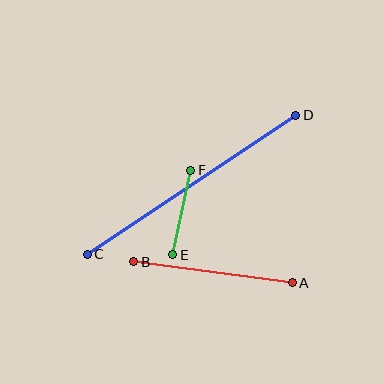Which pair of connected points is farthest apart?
Points C and D are farthest apart.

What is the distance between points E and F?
The distance is approximately 87 pixels.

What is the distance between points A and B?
The distance is approximately 160 pixels.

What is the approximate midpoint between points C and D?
The midpoint is at approximately (191, 185) pixels.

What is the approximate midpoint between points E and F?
The midpoint is at approximately (182, 213) pixels.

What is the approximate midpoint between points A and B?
The midpoint is at approximately (213, 272) pixels.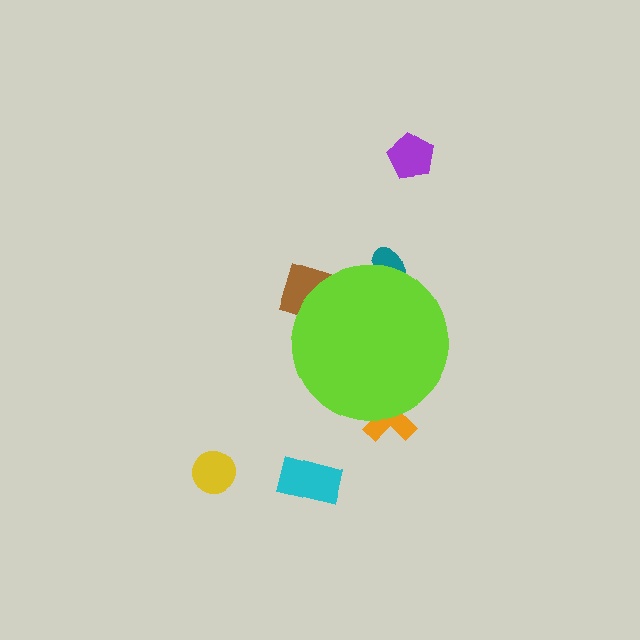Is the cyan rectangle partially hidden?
No, the cyan rectangle is fully visible.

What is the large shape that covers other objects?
A lime circle.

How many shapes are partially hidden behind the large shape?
3 shapes are partially hidden.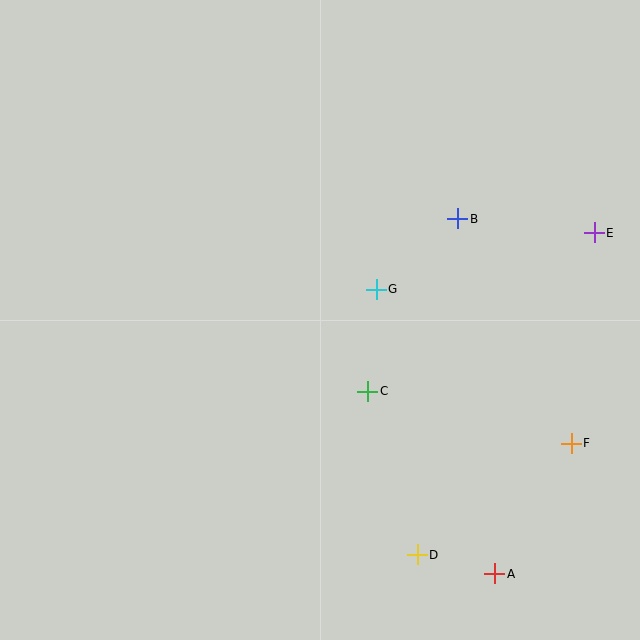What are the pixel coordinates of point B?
Point B is at (458, 219).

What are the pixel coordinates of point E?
Point E is at (594, 233).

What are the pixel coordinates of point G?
Point G is at (376, 289).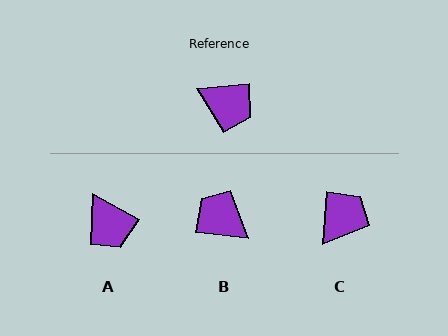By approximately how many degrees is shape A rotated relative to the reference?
Approximately 34 degrees clockwise.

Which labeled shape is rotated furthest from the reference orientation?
B, about 168 degrees away.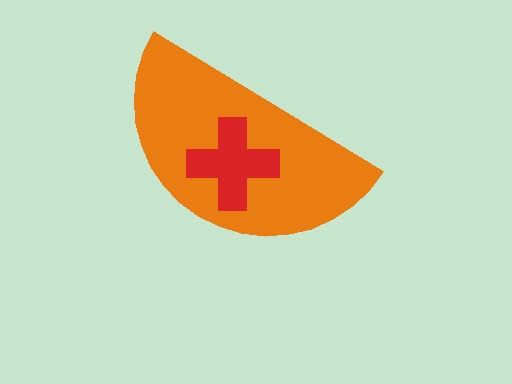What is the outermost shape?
The orange semicircle.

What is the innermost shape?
The red cross.